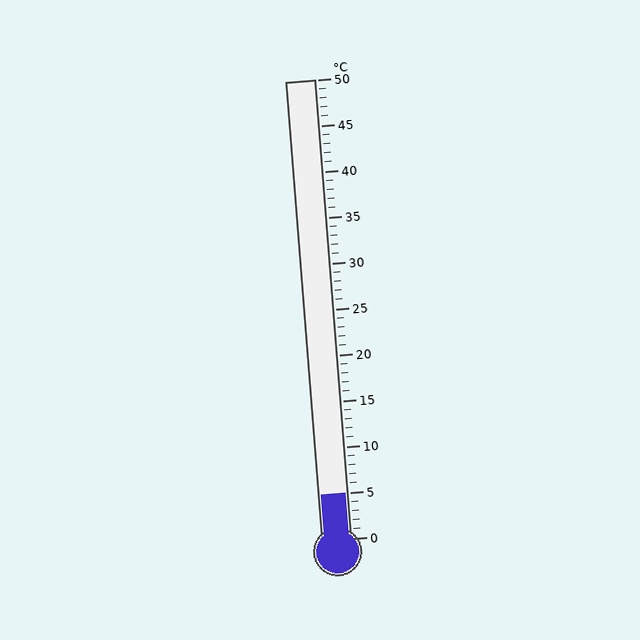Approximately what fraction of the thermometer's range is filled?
The thermometer is filled to approximately 10% of its range.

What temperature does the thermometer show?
The thermometer shows approximately 5°C.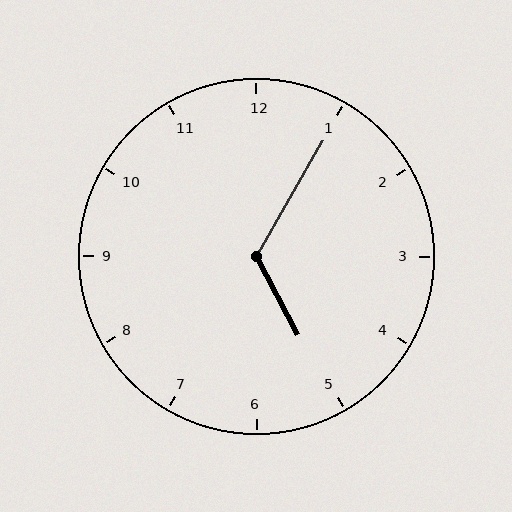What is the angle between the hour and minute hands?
Approximately 122 degrees.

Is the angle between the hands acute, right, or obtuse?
It is obtuse.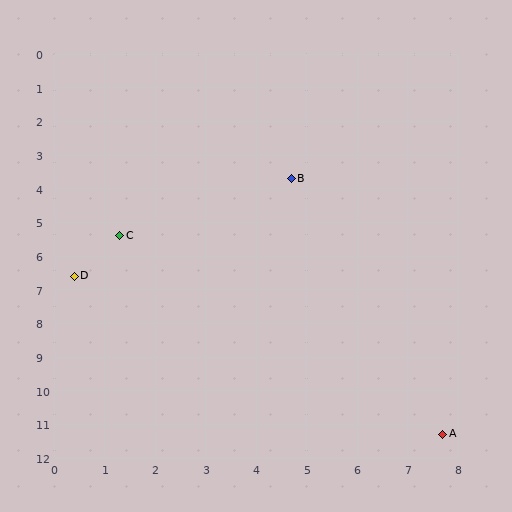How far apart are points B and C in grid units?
Points B and C are about 3.8 grid units apart.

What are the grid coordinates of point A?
Point A is at approximately (7.7, 11.3).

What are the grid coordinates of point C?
Point C is at approximately (1.3, 5.4).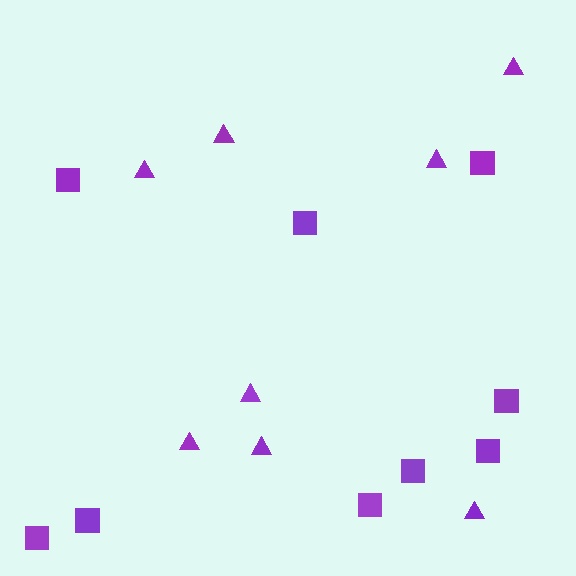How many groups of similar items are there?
There are 2 groups: one group of triangles (8) and one group of squares (9).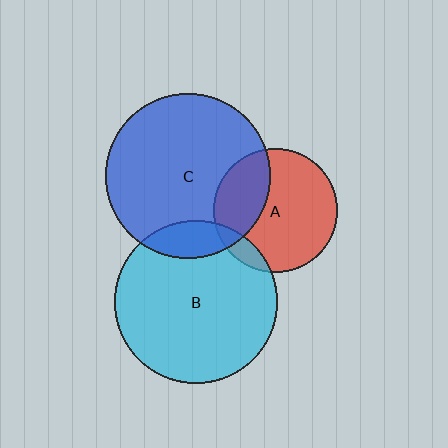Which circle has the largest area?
Circle C (blue).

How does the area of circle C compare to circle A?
Approximately 1.8 times.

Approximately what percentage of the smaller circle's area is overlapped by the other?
Approximately 30%.